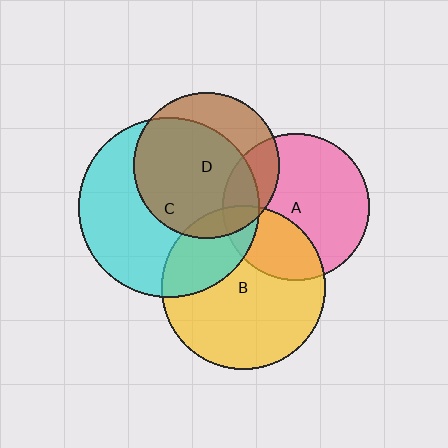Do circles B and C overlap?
Yes.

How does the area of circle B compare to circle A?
Approximately 1.2 times.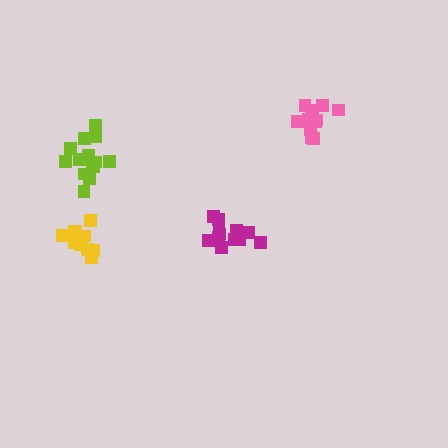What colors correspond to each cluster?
The clusters are colored: magenta, pink, yellow, lime.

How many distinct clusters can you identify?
There are 4 distinct clusters.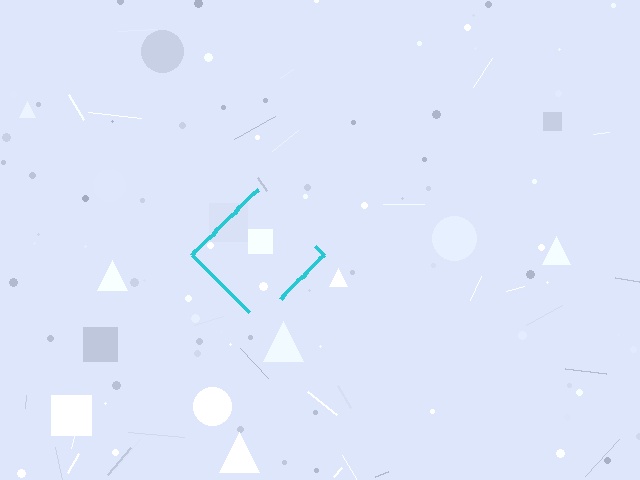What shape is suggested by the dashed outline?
The dashed outline suggests a diamond.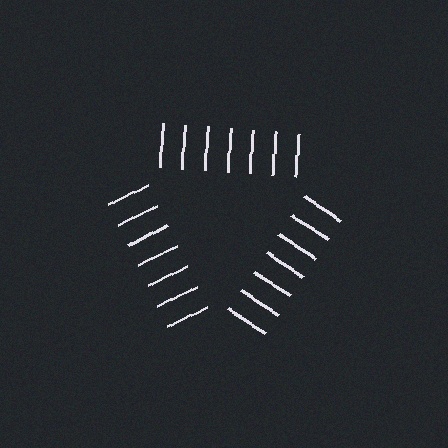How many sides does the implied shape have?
3 sides — the line-ends trace a triangle.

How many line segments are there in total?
21 — 7 along each of the 3 edges.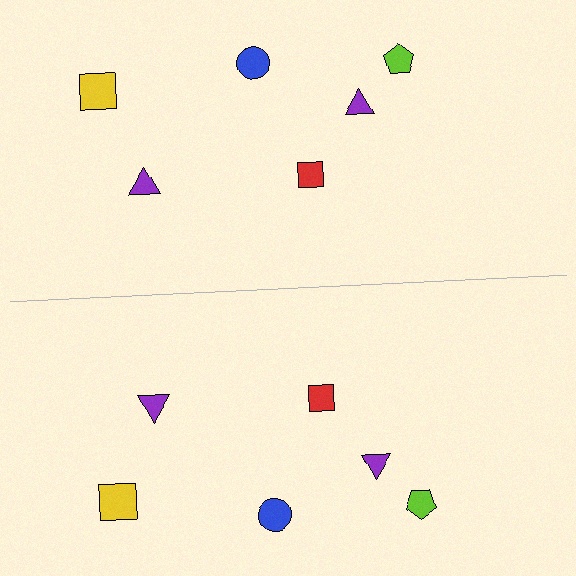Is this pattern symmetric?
Yes, this pattern has bilateral (reflection) symmetry.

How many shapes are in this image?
There are 12 shapes in this image.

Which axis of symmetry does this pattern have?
The pattern has a horizontal axis of symmetry running through the center of the image.